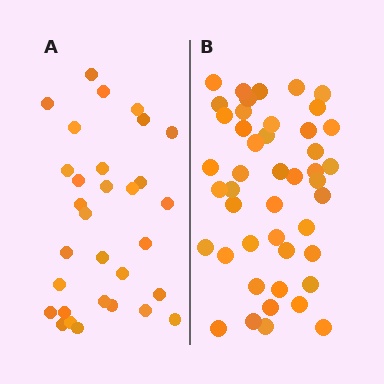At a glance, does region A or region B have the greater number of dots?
Region B (the right region) has more dots.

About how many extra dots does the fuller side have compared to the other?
Region B has approximately 15 more dots than region A.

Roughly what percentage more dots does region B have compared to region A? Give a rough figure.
About 45% more.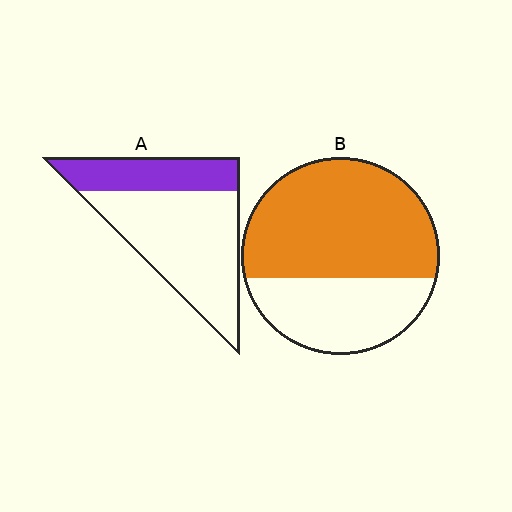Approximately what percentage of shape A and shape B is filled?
A is approximately 30% and B is approximately 65%.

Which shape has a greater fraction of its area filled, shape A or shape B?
Shape B.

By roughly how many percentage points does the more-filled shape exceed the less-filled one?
By roughly 35 percentage points (B over A).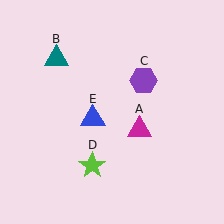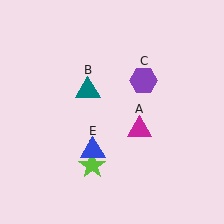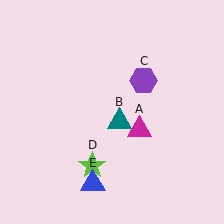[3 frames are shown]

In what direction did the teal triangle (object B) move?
The teal triangle (object B) moved down and to the right.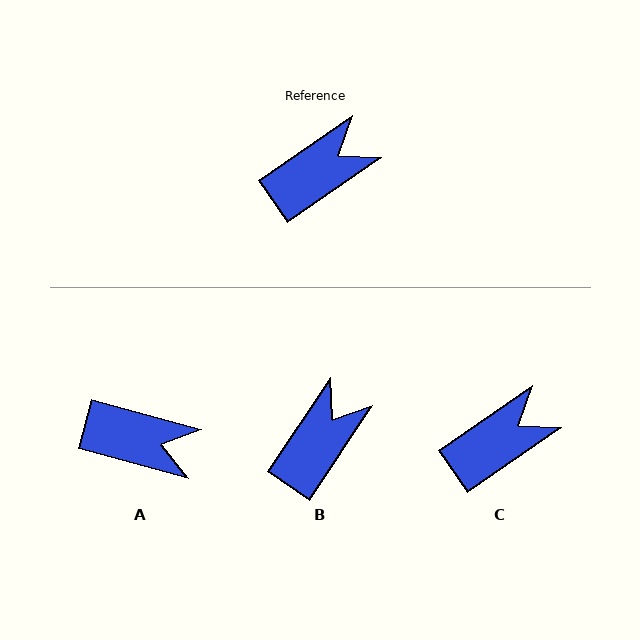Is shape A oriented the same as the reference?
No, it is off by about 50 degrees.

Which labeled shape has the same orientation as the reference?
C.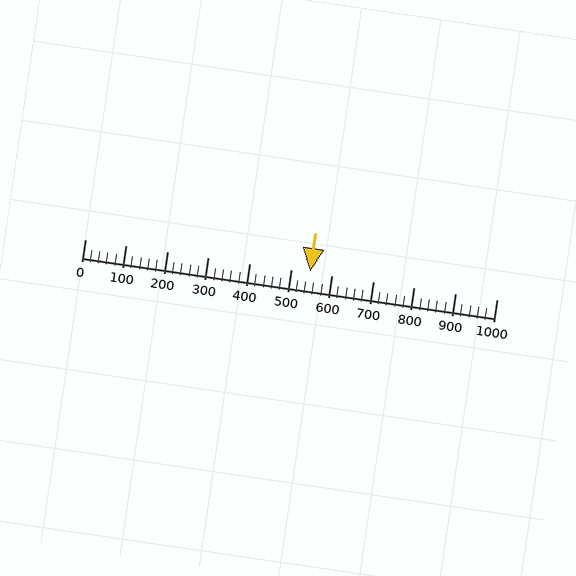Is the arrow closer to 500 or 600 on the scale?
The arrow is closer to 500.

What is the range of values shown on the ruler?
The ruler shows values from 0 to 1000.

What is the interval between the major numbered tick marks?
The major tick marks are spaced 100 units apart.